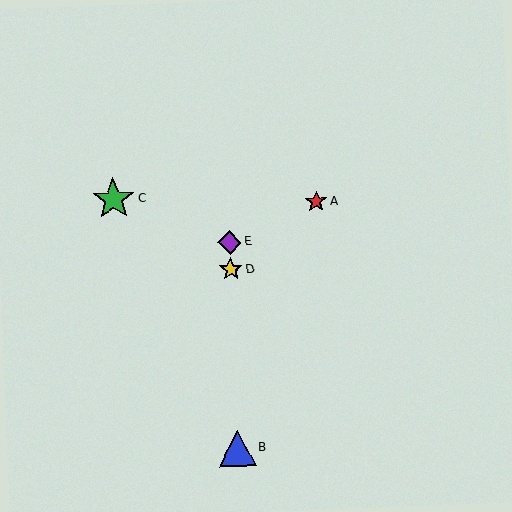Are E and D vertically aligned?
Yes, both are at x≈230.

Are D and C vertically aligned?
No, D is at x≈231 and C is at x≈114.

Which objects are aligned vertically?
Objects B, D, E are aligned vertically.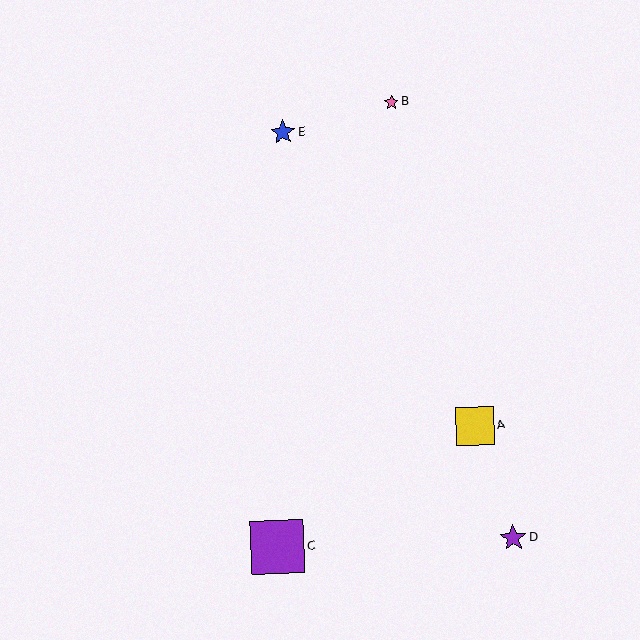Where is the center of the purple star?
The center of the purple star is at (513, 538).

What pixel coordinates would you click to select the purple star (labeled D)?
Click at (513, 538) to select the purple star D.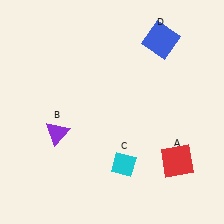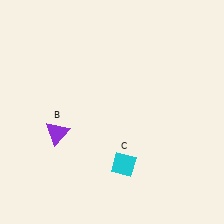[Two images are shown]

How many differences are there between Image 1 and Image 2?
There are 2 differences between the two images.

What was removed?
The red square (A), the blue square (D) were removed in Image 2.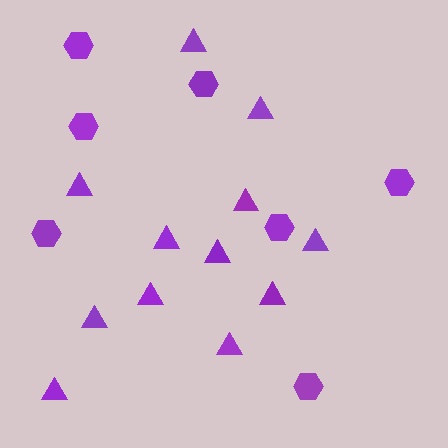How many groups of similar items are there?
There are 2 groups: one group of triangles (12) and one group of hexagons (7).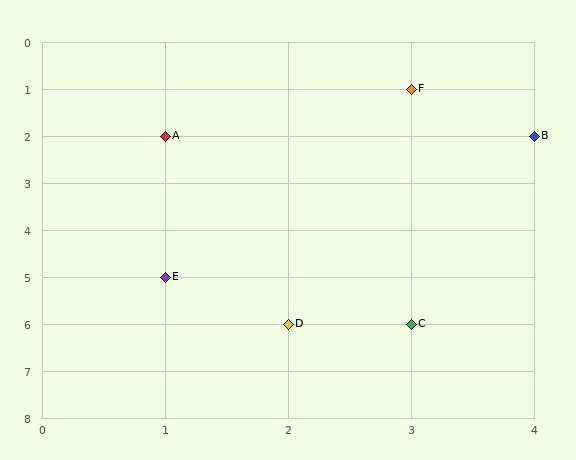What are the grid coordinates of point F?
Point F is at grid coordinates (3, 1).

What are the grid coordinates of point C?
Point C is at grid coordinates (3, 6).